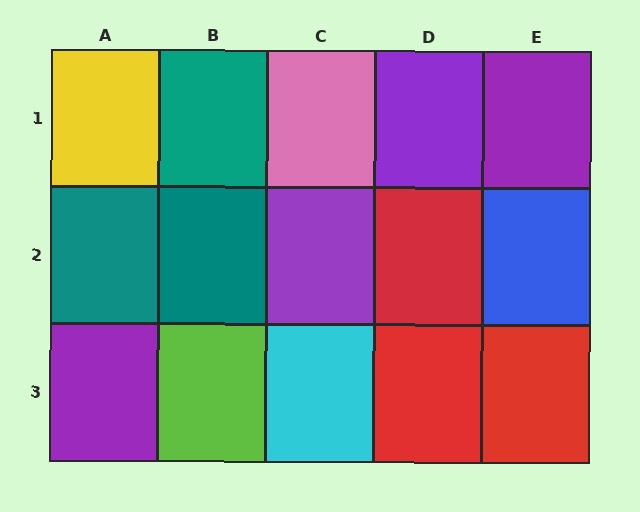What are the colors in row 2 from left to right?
Teal, teal, purple, red, blue.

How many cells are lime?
1 cell is lime.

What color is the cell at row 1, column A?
Yellow.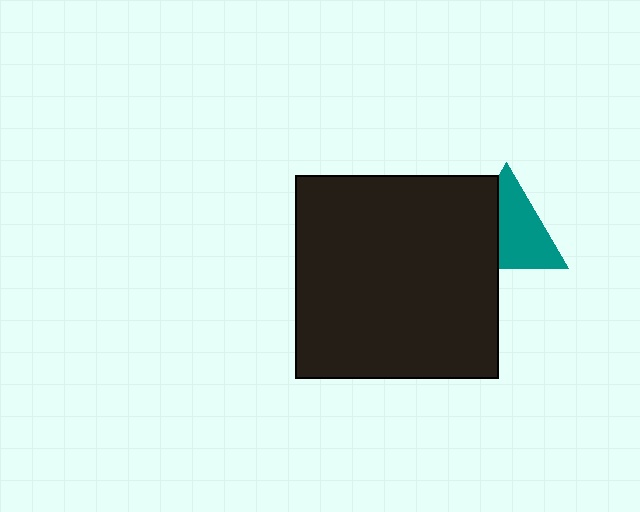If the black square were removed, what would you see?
You would see the complete teal triangle.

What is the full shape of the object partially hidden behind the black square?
The partially hidden object is a teal triangle.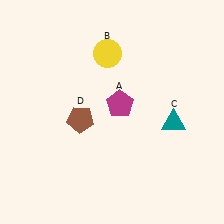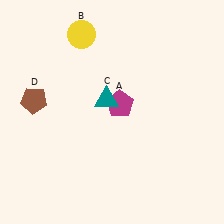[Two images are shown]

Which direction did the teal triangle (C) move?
The teal triangle (C) moved left.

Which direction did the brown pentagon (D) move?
The brown pentagon (D) moved left.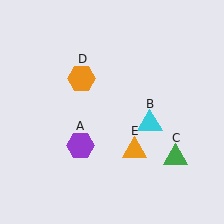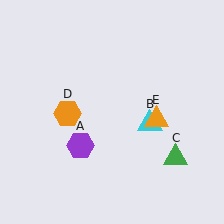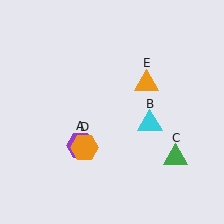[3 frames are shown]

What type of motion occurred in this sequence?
The orange hexagon (object D), orange triangle (object E) rotated counterclockwise around the center of the scene.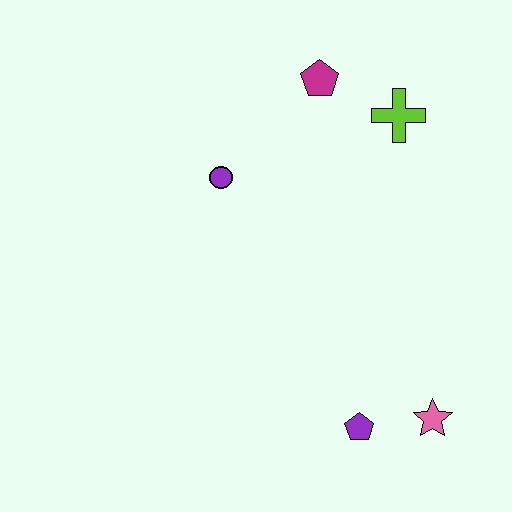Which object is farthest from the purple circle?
The pink star is farthest from the purple circle.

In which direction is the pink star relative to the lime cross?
The pink star is below the lime cross.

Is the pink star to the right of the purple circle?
Yes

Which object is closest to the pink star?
The purple pentagon is closest to the pink star.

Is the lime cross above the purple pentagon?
Yes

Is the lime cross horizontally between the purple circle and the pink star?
Yes